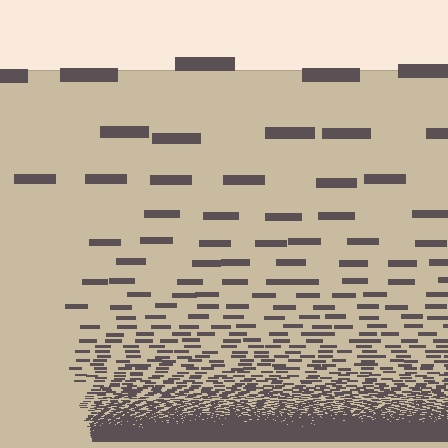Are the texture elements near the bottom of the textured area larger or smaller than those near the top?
Smaller. The gradient is inverted — elements near the bottom are smaller and denser.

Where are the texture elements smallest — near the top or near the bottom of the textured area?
Near the bottom.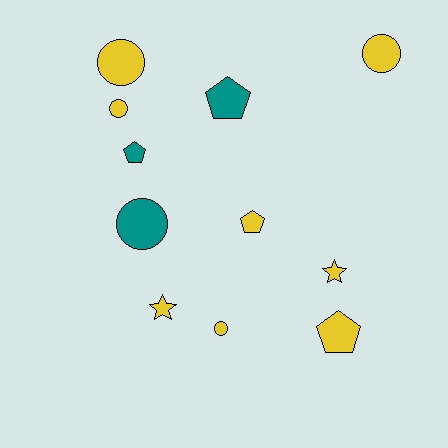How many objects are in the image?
There are 11 objects.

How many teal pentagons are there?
There are 2 teal pentagons.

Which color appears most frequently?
Yellow, with 8 objects.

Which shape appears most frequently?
Circle, with 5 objects.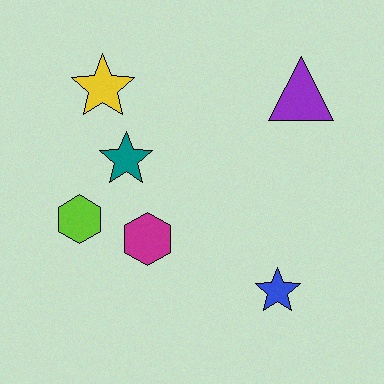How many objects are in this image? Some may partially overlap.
There are 6 objects.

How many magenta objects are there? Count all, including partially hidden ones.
There is 1 magenta object.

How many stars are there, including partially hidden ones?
There are 3 stars.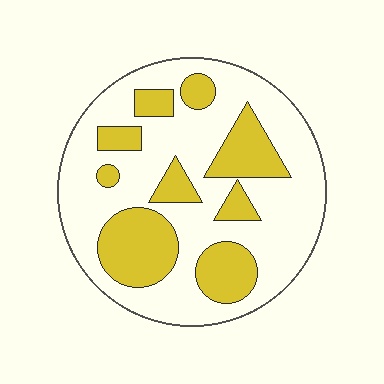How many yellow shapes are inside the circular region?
9.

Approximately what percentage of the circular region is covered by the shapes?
Approximately 30%.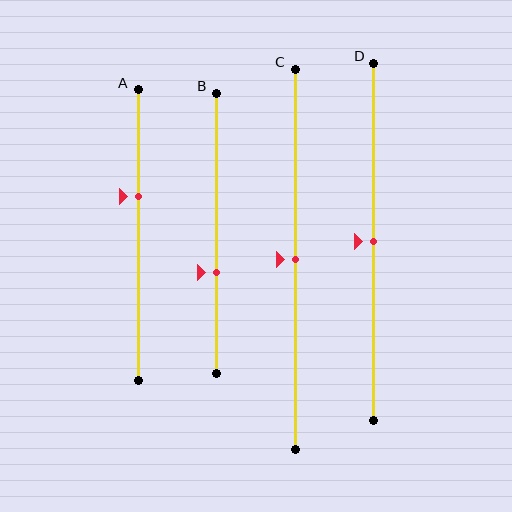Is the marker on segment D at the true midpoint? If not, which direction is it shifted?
Yes, the marker on segment D is at the true midpoint.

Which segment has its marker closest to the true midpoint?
Segment C has its marker closest to the true midpoint.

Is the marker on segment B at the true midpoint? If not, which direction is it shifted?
No, the marker on segment B is shifted downward by about 14% of the segment length.